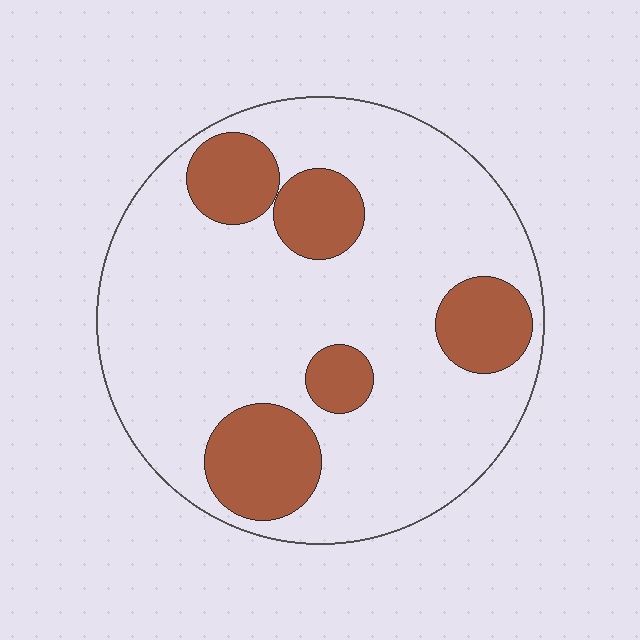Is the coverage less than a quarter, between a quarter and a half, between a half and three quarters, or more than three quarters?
Less than a quarter.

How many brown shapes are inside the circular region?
5.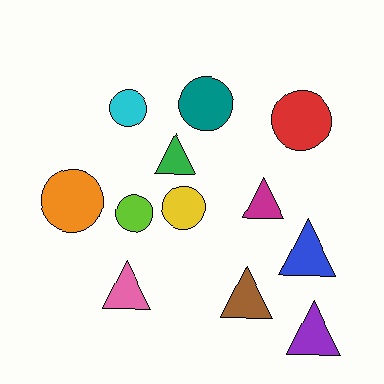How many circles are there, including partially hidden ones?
There are 6 circles.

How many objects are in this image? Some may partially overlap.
There are 12 objects.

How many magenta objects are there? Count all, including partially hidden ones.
There is 1 magenta object.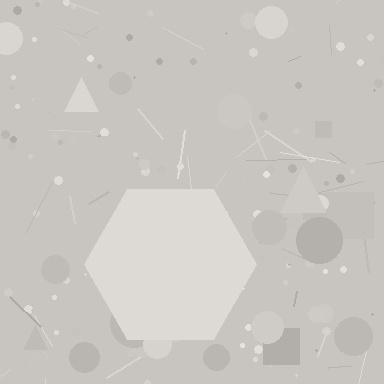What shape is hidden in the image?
A hexagon is hidden in the image.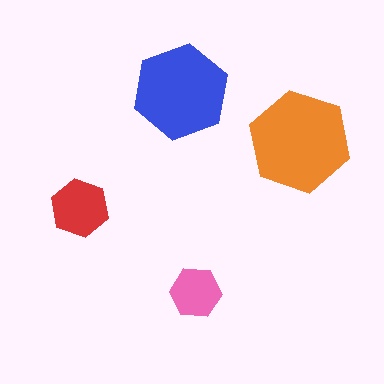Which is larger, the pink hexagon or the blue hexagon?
The blue one.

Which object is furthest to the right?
The orange hexagon is rightmost.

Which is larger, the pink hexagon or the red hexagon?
The red one.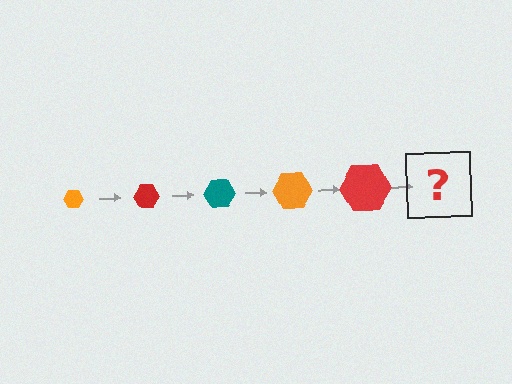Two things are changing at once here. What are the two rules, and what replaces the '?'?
The two rules are that the hexagon grows larger each step and the color cycles through orange, red, and teal. The '?' should be a teal hexagon, larger than the previous one.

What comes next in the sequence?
The next element should be a teal hexagon, larger than the previous one.